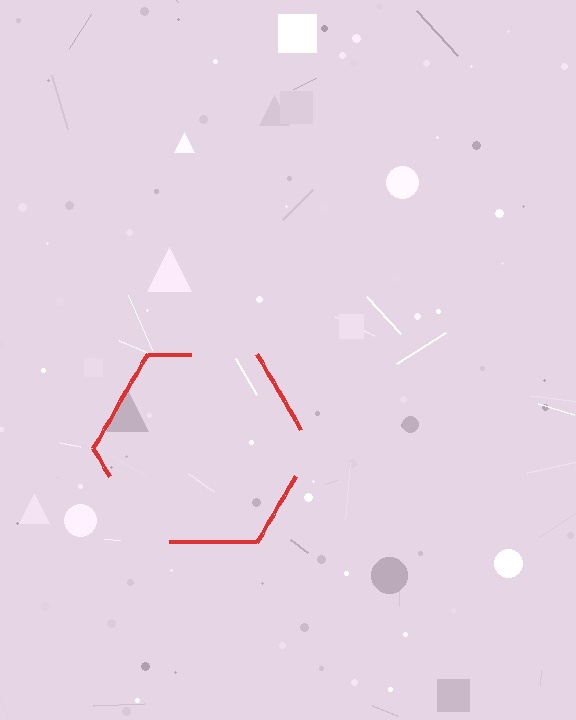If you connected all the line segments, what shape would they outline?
They would outline a hexagon.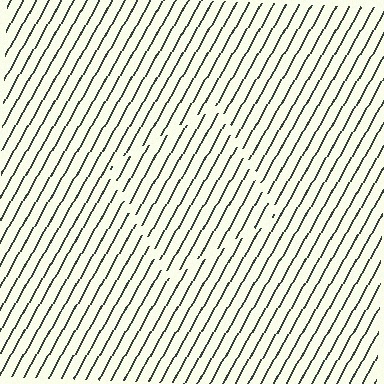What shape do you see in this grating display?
An illusory square. The interior of the shape contains the same grating, shifted by half a period — the contour is defined by the phase discontinuity where line-ends from the inner and outer gratings abut.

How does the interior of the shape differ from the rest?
The interior of the shape contains the same grating, shifted by half a period — the contour is defined by the phase discontinuity where line-ends from the inner and outer gratings abut.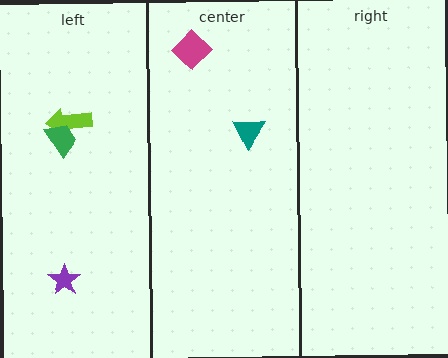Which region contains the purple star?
The left region.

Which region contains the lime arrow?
The left region.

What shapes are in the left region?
The lime arrow, the purple star, the green trapezoid.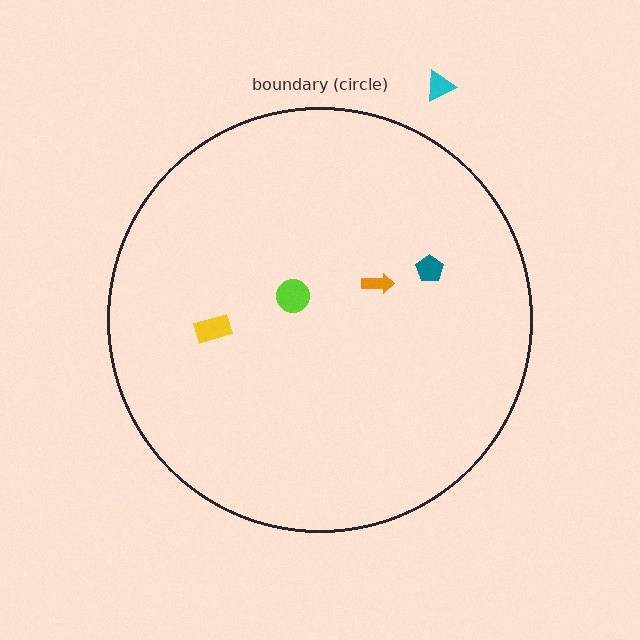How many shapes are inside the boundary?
4 inside, 1 outside.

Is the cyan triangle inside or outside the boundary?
Outside.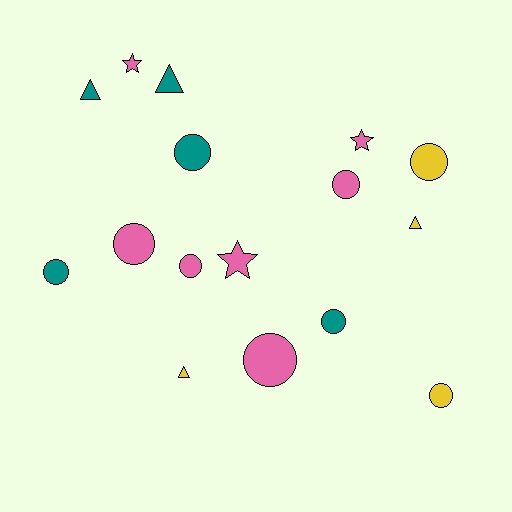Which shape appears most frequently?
Circle, with 9 objects.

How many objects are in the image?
There are 16 objects.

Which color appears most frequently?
Pink, with 7 objects.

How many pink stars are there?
There are 3 pink stars.